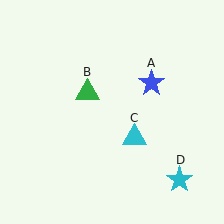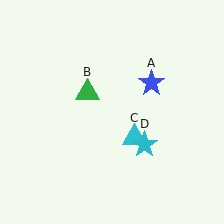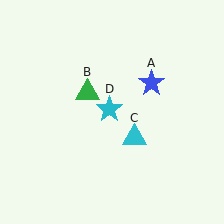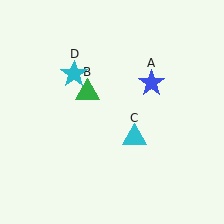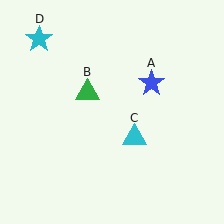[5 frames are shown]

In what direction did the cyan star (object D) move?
The cyan star (object D) moved up and to the left.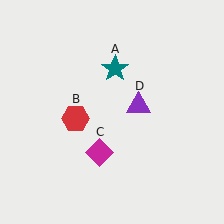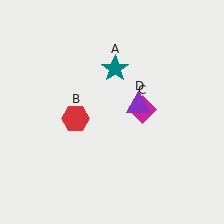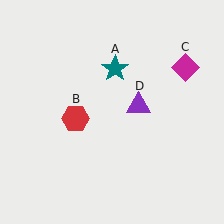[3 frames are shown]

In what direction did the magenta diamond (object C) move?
The magenta diamond (object C) moved up and to the right.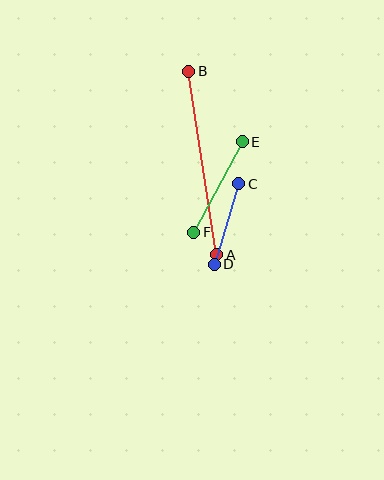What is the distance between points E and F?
The distance is approximately 103 pixels.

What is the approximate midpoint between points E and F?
The midpoint is at approximately (218, 187) pixels.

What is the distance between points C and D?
The distance is approximately 84 pixels.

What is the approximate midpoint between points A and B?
The midpoint is at approximately (203, 163) pixels.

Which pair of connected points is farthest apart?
Points A and B are farthest apart.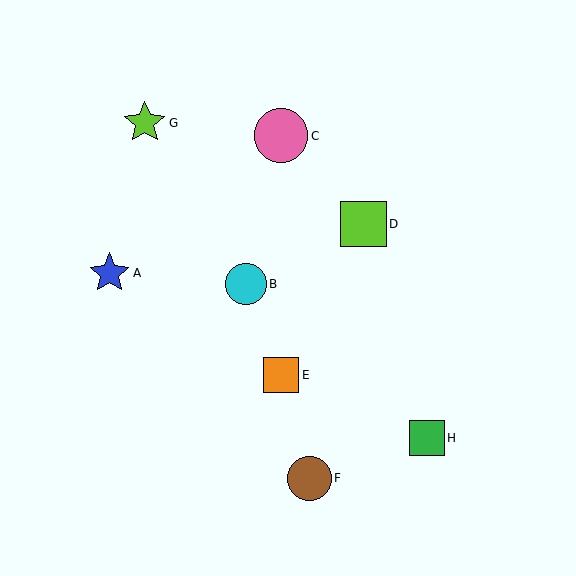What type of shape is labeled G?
Shape G is a lime star.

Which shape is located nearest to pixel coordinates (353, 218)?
The lime square (labeled D) at (363, 224) is nearest to that location.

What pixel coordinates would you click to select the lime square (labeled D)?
Click at (363, 224) to select the lime square D.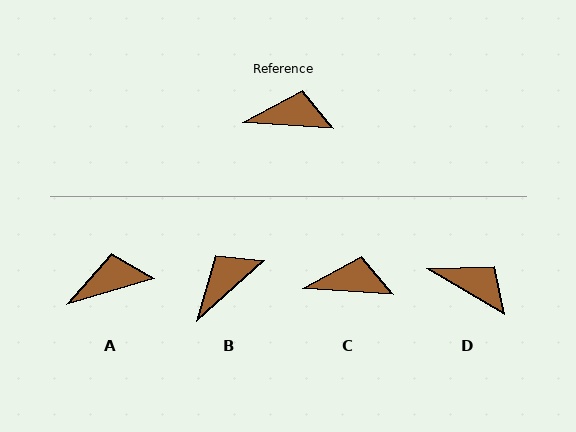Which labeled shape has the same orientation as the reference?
C.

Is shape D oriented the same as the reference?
No, it is off by about 27 degrees.